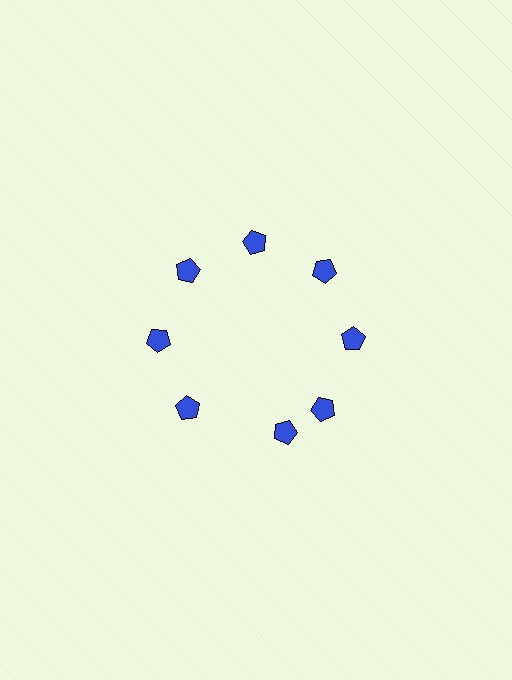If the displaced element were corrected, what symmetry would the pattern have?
It would have 8-fold rotational symmetry — the pattern would map onto itself every 45 degrees.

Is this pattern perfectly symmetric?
No. The 8 blue pentagons are arranged in a ring, but one element near the 6 o'clock position is rotated out of alignment along the ring, breaking the 8-fold rotational symmetry.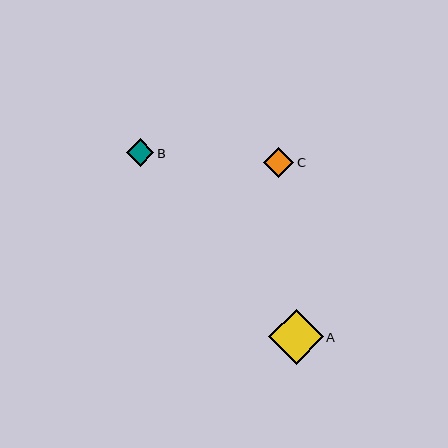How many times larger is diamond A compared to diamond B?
Diamond A is approximately 1.9 times the size of diamond B.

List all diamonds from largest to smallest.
From largest to smallest: A, C, B.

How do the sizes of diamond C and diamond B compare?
Diamond C and diamond B are approximately the same size.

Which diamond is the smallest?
Diamond B is the smallest with a size of approximately 28 pixels.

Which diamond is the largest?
Diamond A is the largest with a size of approximately 54 pixels.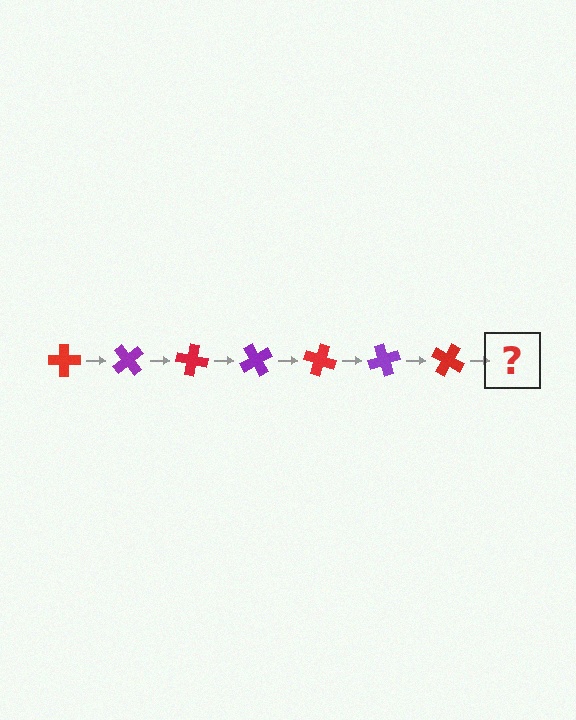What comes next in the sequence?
The next element should be a purple cross, rotated 350 degrees from the start.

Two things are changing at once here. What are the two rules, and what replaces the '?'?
The two rules are that it rotates 50 degrees each step and the color cycles through red and purple. The '?' should be a purple cross, rotated 350 degrees from the start.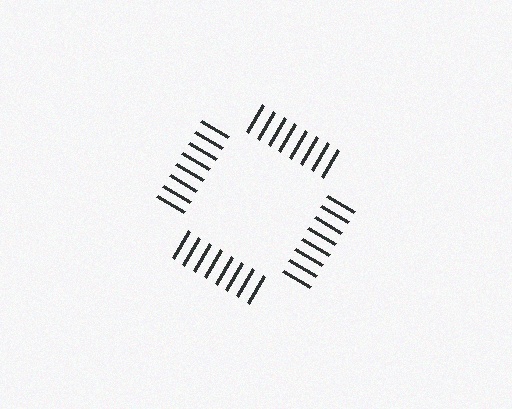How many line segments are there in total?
32 — 8 along each of the 4 edges.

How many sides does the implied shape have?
4 sides — the line-ends trace a square.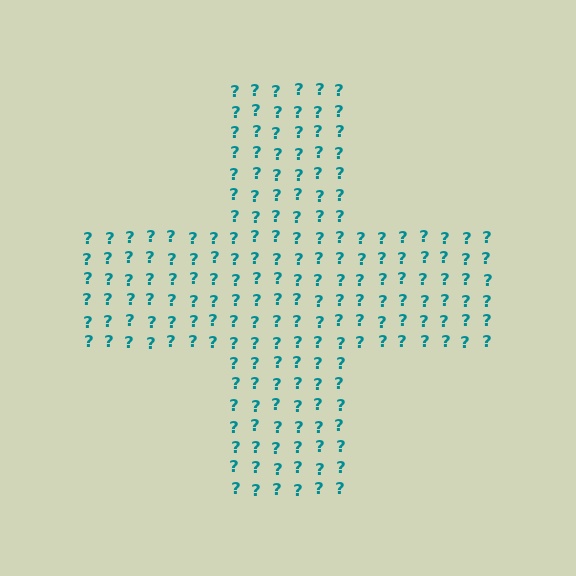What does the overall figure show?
The overall figure shows a cross.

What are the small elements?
The small elements are question marks.